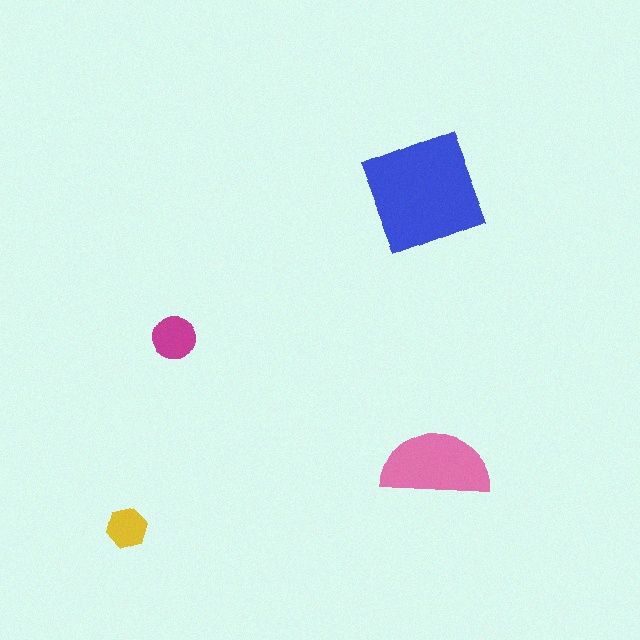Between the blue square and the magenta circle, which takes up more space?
The blue square.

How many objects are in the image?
There are 4 objects in the image.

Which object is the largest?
The blue square.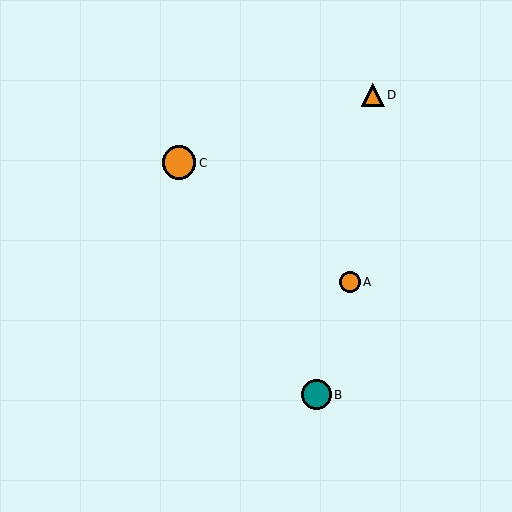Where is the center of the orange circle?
The center of the orange circle is at (350, 282).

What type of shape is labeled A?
Shape A is an orange circle.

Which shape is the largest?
The orange circle (labeled C) is the largest.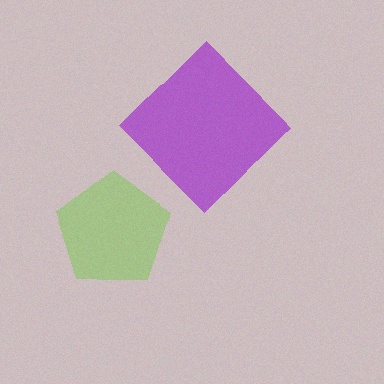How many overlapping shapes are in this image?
There are 2 overlapping shapes in the image.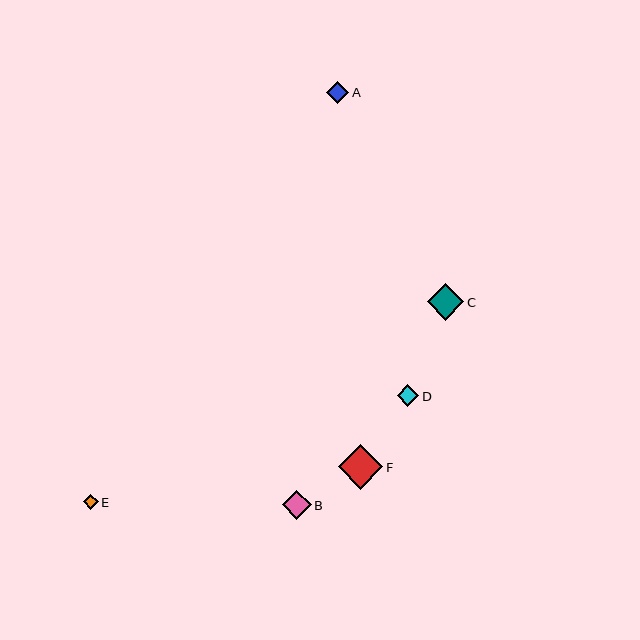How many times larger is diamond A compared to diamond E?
Diamond A is approximately 1.5 times the size of diamond E.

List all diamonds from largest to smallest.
From largest to smallest: F, C, B, A, D, E.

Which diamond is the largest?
Diamond F is the largest with a size of approximately 45 pixels.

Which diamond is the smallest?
Diamond E is the smallest with a size of approximately 15 pixels.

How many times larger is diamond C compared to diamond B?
Diamond C is approximately 1.3 times the size of diamond B.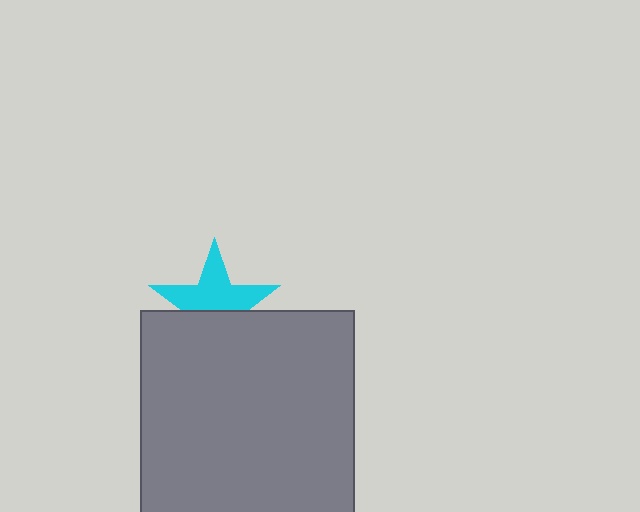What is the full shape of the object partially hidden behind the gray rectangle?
The partially hidden object is a cyan star.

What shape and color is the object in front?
The object in front is a gray rectangle.